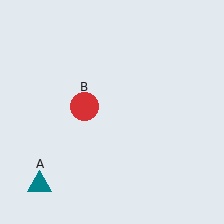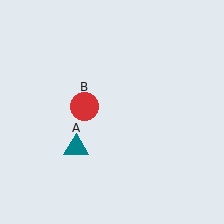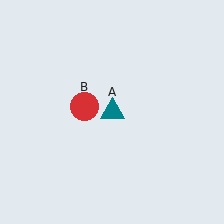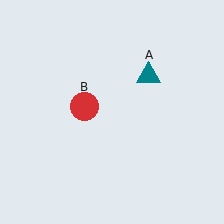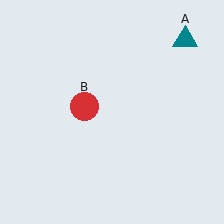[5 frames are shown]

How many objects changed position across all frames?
1 object changed position: teal triangle (object A).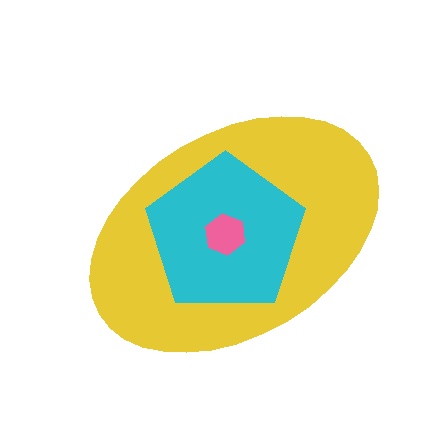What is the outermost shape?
The yellow ellipse.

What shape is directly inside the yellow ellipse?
The cyan pentagon.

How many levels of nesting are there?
3.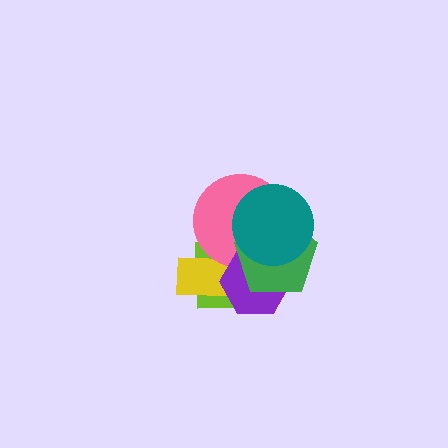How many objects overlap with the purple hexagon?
5 objects overlap with the purple hexagon.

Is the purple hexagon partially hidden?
Yes, it is partially covered by another shape.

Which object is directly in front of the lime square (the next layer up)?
The yellow rectangle is directly in front of the lime square.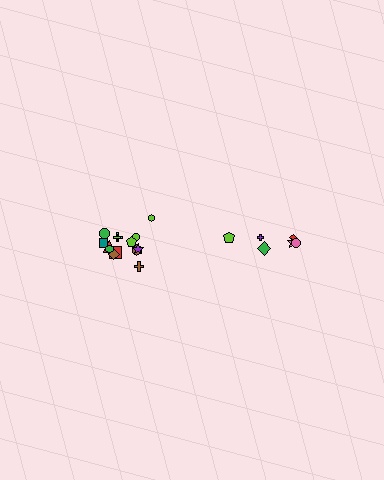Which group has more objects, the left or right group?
The left group.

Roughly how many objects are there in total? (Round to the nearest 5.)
Roughly 20 objects in total.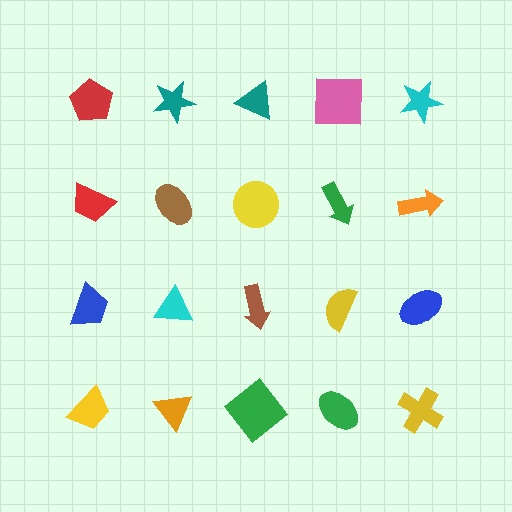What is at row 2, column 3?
A yellow circle.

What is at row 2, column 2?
A brown ellipse.